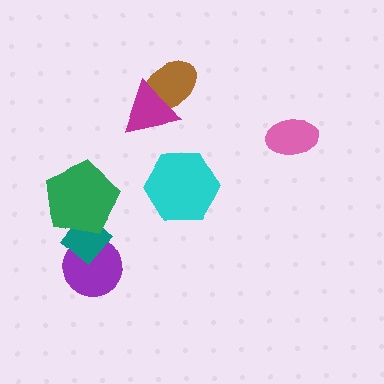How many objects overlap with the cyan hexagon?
0 objects overlap with the cyan hexagon.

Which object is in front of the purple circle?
The teal diamond is in front of the purple circle.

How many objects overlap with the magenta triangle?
1 object overlaps with the magenta triangle.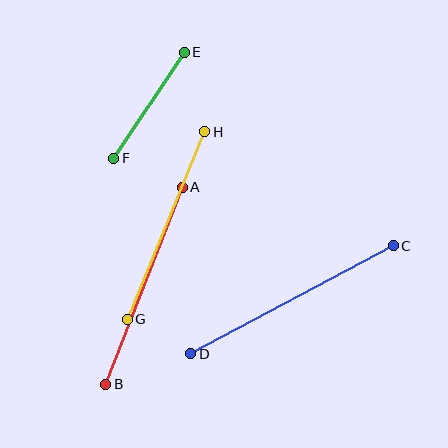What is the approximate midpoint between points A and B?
The midpoint is at approximately (144, 286) pixels.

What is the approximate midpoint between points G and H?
The midpoint is at approximately (166, 226) pixels.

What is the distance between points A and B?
The distance is approximately 211 pixels.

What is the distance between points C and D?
The distance is approximately 229 pixels.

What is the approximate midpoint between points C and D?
The midpoint is at approximately (292, 300) pixels.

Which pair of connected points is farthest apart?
Points C and D are farthest apart.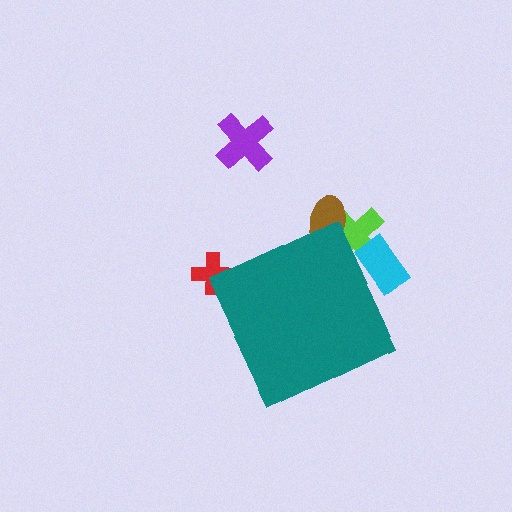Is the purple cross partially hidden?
No, the purple cross is fully visible.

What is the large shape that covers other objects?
A teal diamond.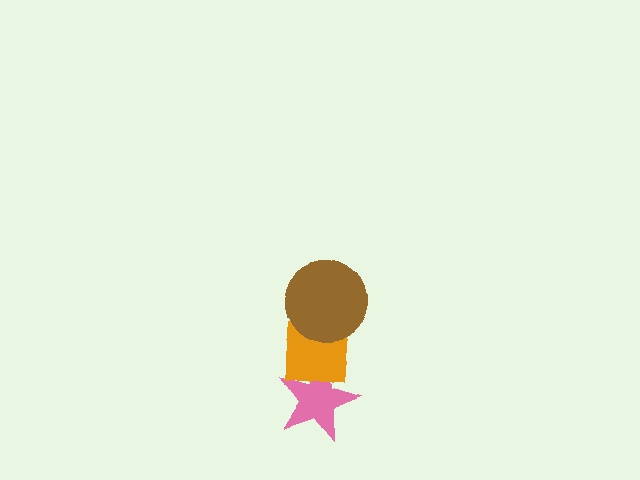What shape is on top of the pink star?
The orange square is on top of the pink star.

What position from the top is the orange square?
The orange square is 2nd from the top.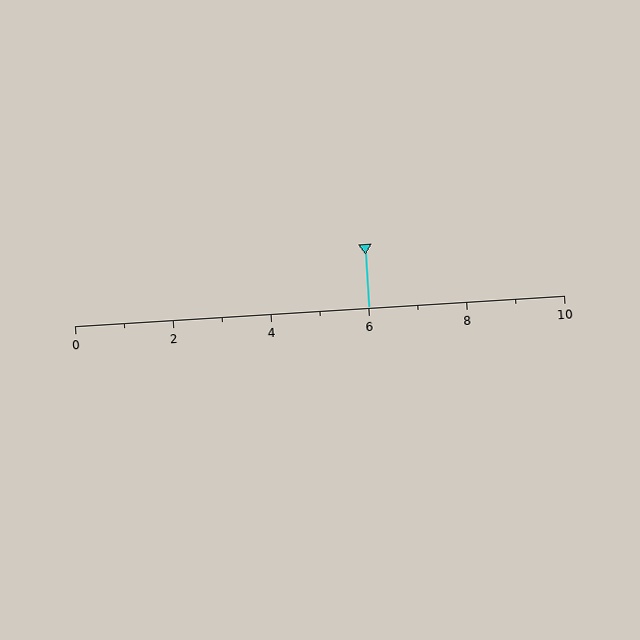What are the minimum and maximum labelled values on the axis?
The axis runs from 0 to 10.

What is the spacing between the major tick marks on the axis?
The major ticks are spaced 2 apart.